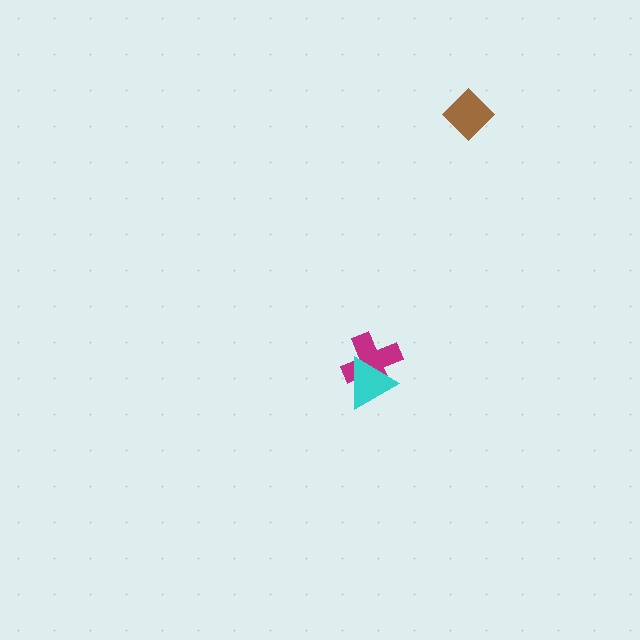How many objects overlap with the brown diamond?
0 objects overlap with the brown diamond.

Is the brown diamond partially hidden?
No, no other shape covers it.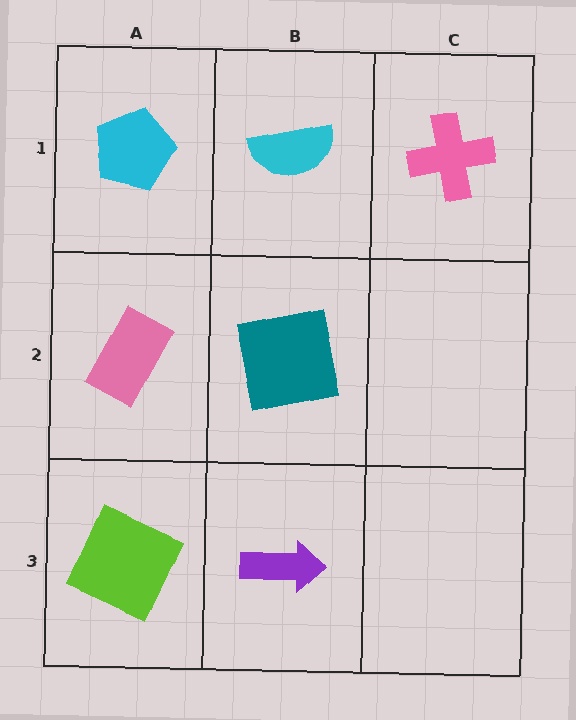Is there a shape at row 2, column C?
No, that cell is empty.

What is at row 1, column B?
A cyan semicircle.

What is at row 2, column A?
A pink rectangle.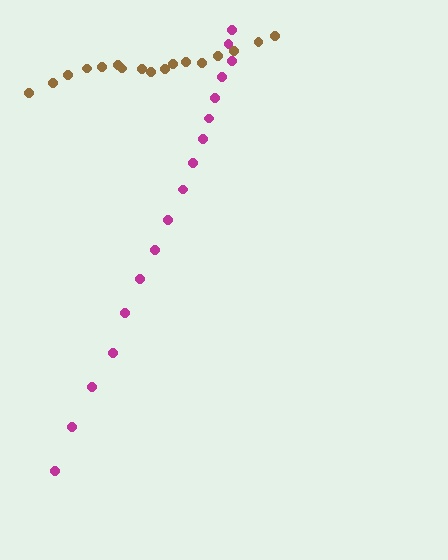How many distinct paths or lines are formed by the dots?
There are 2 distinct paths.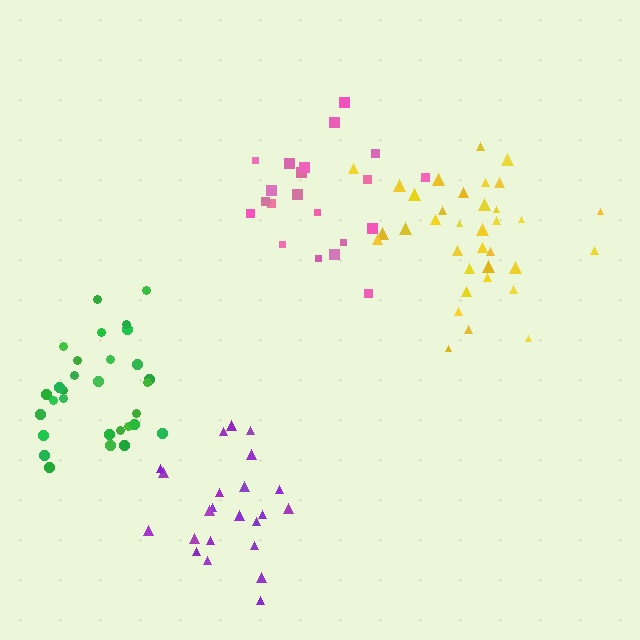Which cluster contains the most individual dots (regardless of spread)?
Yellow (35).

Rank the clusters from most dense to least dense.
green, purple, pink, yellow.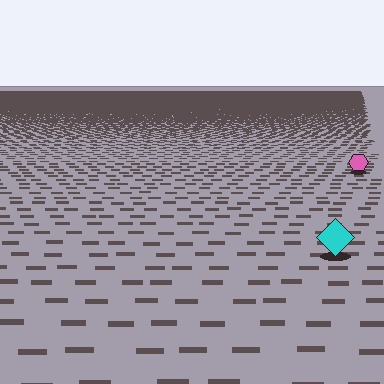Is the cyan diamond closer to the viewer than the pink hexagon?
Yes. The cyan diamond is closer — you can tell from the texture gradient: the ground texture is coarser near it.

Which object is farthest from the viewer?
The pink hexagon is farthest from the viewer. It appears smaller and the ground texture around it is denser.